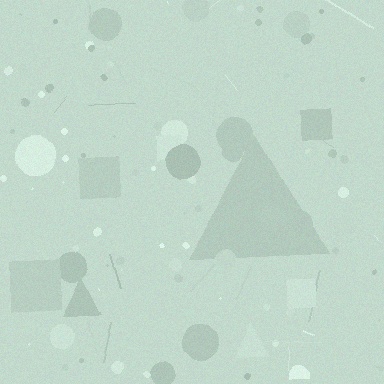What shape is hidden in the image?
A triangle is hidden in the image.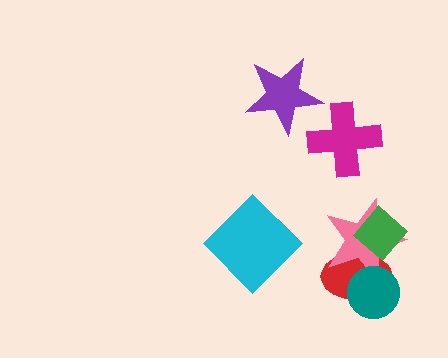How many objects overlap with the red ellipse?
3 objects overlap with the red ellipse.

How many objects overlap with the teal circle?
2 objects overlap with the teal circle.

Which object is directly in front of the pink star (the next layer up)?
The green diamond is directly in front of the pink star.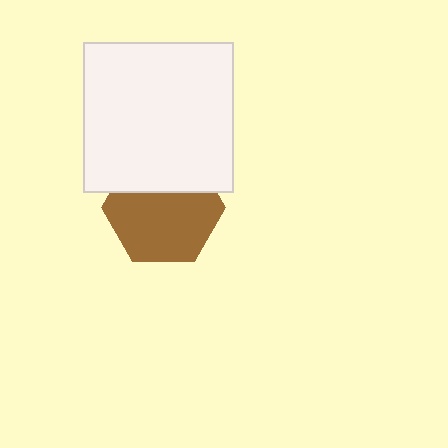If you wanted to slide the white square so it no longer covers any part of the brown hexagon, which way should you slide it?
Slide it up — that is the most direct way to separate the two shapes.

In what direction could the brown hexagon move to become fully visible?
The brown hexagon could move down. That would shift it out from behind the white square entirely.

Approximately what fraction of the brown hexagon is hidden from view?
Roughly 34% of the brown hexagon is hidden behind the white square.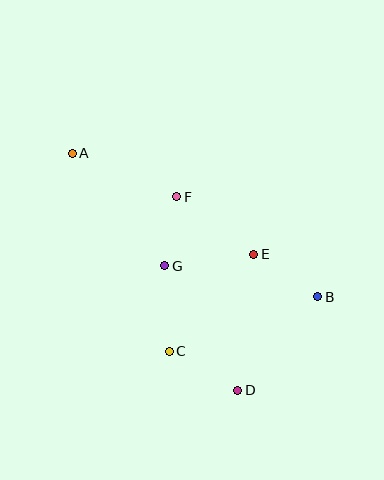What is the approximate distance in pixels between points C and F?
The distance between C and F is approximately 155 pixels.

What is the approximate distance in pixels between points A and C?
The distance between A and C is approximately 221 pixels.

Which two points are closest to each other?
Points F and G are closest to each other.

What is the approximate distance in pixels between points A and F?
The distance between A and F is approximately 114 pixels.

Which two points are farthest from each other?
Points A and D are farthest from each other.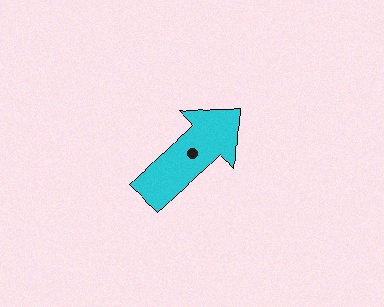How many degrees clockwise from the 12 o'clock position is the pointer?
Approximately 44 degrees.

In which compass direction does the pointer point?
Northeast.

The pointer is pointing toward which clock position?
Roughly 1 o'clock.